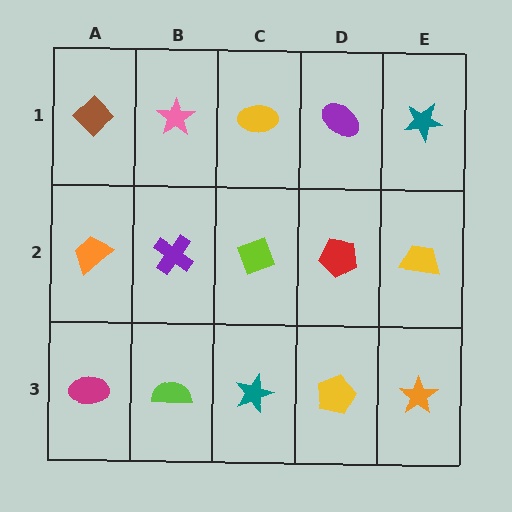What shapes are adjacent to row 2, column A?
A brown diamond (row 1, column A), a magenta ellipse (row 3, column A), a purple cross (row 2, column B).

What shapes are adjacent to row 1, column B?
A purple cross (row 2, column B), a brown diamond (row 1, column A), a yellow ellipse (row 1, column C).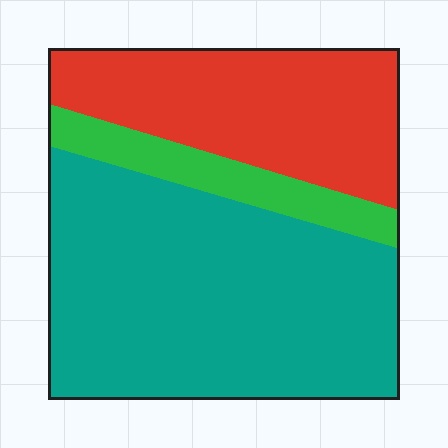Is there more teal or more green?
Teal.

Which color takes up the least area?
Green, at roughly 10%.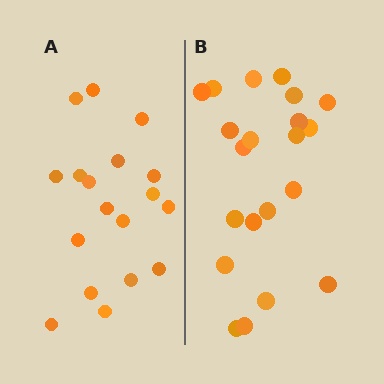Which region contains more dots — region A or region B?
Region B (the right region) has more dots.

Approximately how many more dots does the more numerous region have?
Region B has just a few more — roughly 2 or 3 more dots than region A.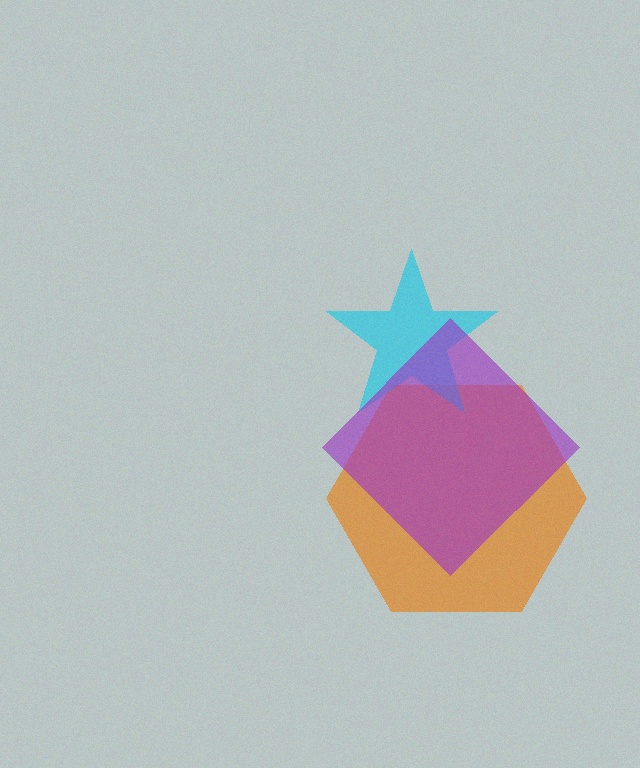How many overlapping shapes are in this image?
There are 3 overlapping shapes in the image.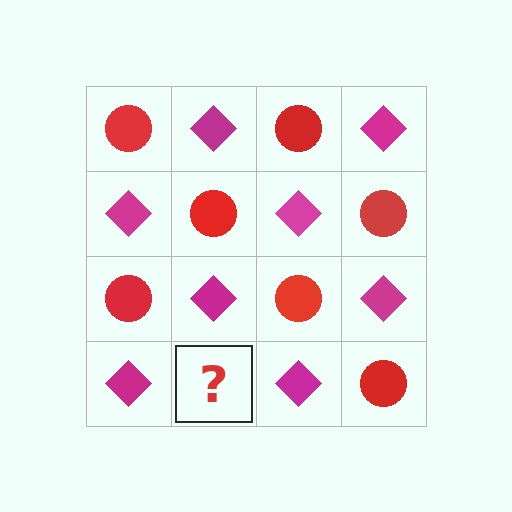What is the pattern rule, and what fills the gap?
The rule is that it alternates red circle and magenta diamond in a checkerboard pattern. The gap should be filled with a red circle.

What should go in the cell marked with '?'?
The missing cell should contain a red circle.